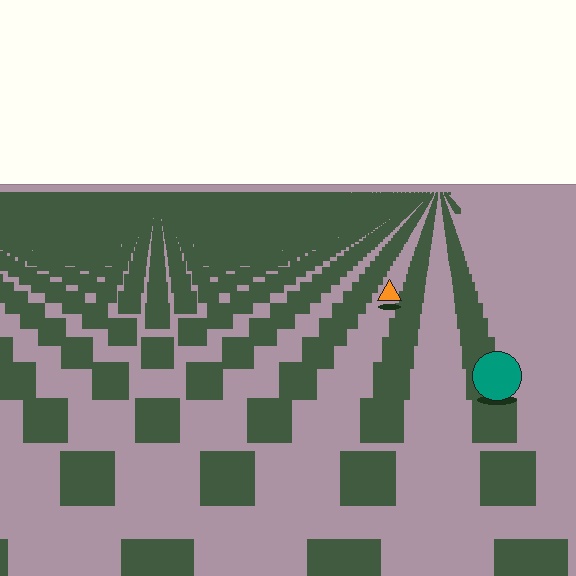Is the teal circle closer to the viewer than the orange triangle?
Yes. The teal circle is closer — you can tell from the texture gradient: the ground texture is coarser near it.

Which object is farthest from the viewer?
The orange triangle is farthest from the viewer. It appears smaller and the ground texture around it is denser.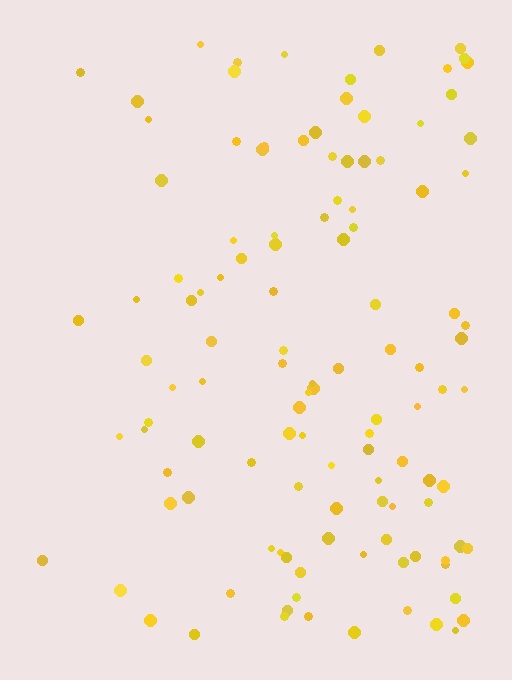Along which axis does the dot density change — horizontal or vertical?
Horizontal.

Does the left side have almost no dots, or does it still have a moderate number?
Still a moderate number, just noticeably fewer than the right.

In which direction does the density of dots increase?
From left to right, with the right side densest.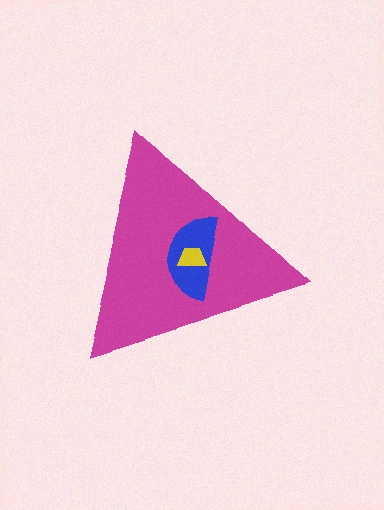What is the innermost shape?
The yellow trapezoid.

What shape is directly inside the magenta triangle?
The blue semicircle.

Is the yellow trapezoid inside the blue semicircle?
Yes.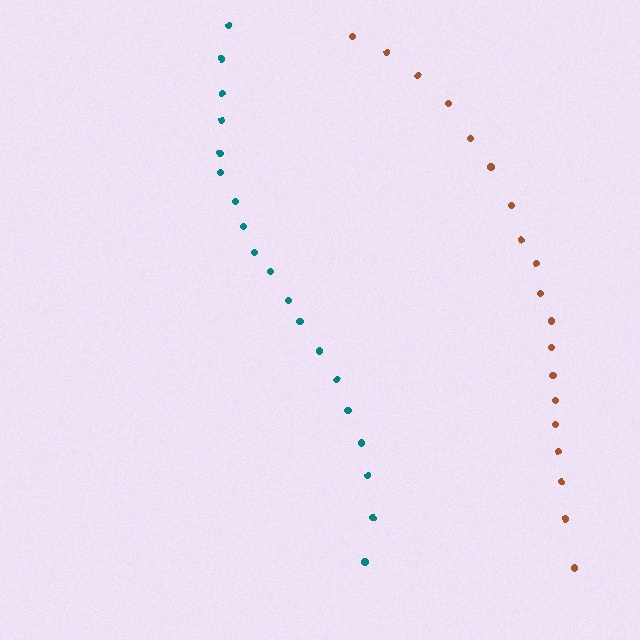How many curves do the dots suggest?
There are 2 distinct paths.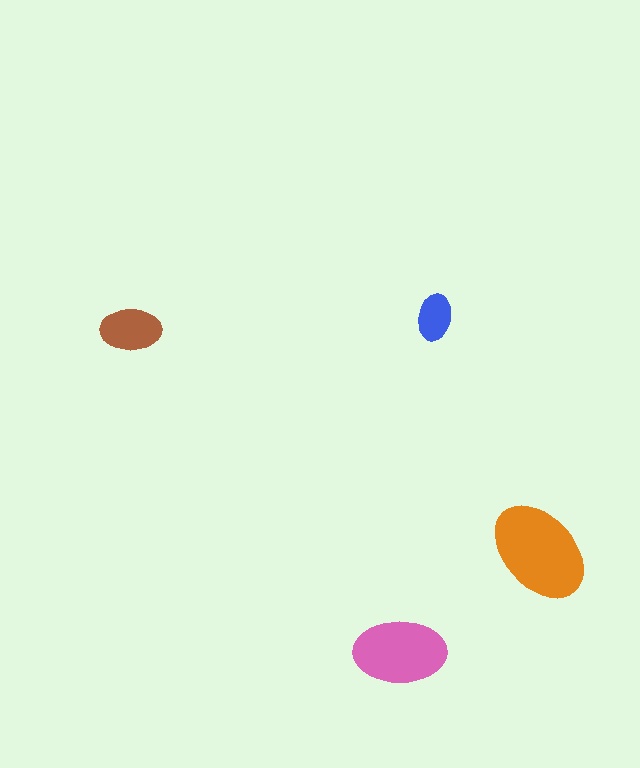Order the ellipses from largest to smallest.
the orange one, the pink one, the brown one, the blue one.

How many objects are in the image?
There are 4 objects in the image.